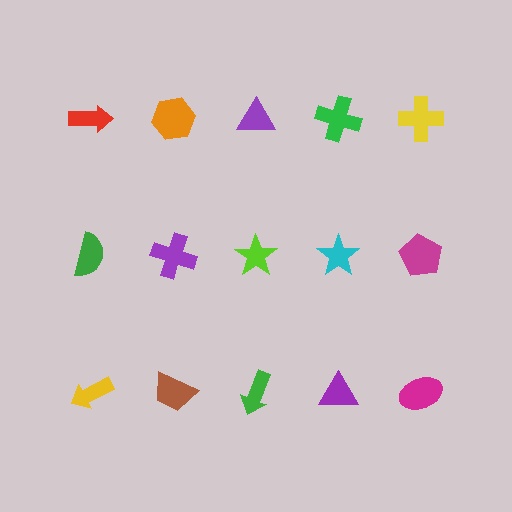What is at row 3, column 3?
A green arrow.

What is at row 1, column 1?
A red arrow.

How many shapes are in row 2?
5 shapes.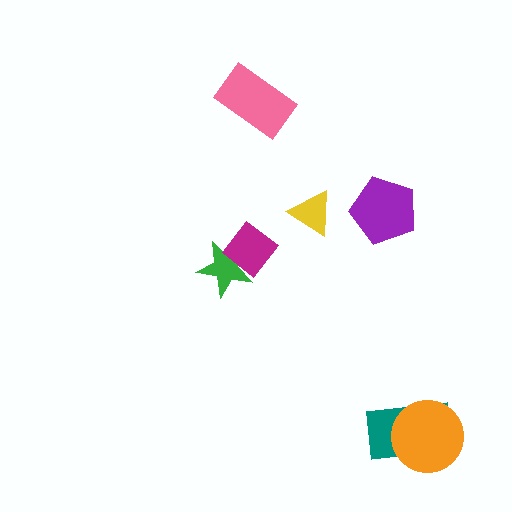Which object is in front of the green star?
The magenta diamond is in front of the green star.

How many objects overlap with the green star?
1 object overlaps with the green star.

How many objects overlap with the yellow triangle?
0 objects overlap with the yellow triangle.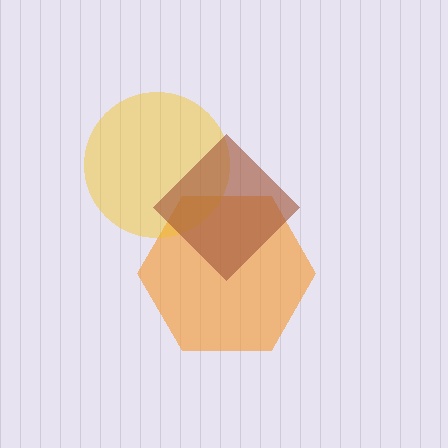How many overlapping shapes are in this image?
There are 3 overlapping shapes in the image.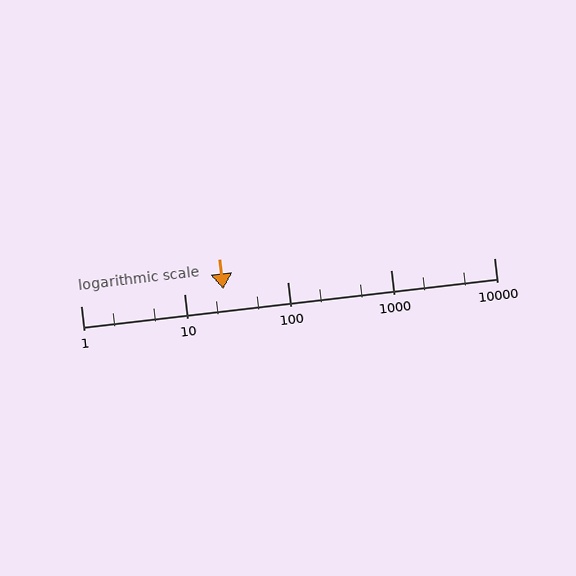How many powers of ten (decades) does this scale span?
The scale spans 4 decades, from 1 to 10000.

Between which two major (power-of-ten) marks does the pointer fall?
The pointer is between 10 and 100.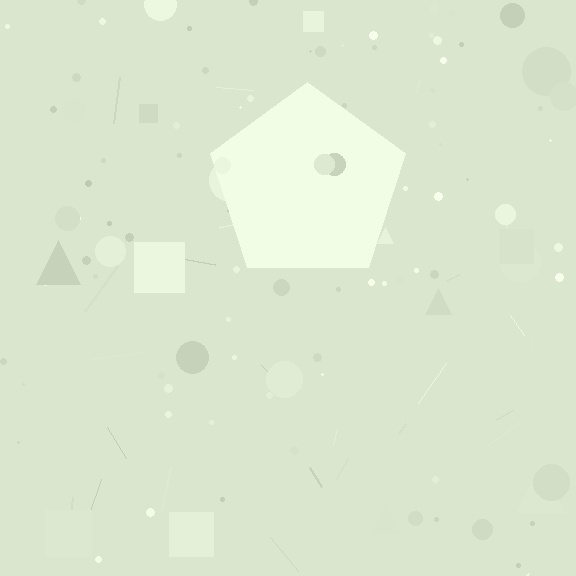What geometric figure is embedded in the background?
A pentagon is embedded in the background.